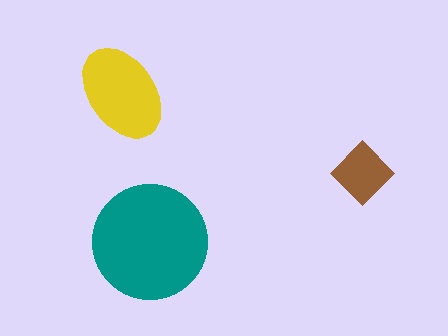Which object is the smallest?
The brown diamond.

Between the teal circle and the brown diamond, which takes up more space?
The teal circle.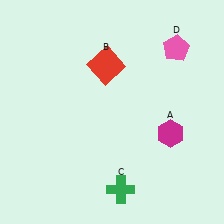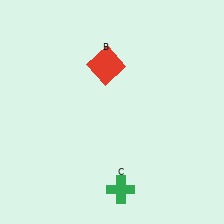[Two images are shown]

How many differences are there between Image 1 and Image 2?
There are 2 differences between the two images.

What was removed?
The magenta hexagon (A), the pink pentagon (D) were removed in Image 2.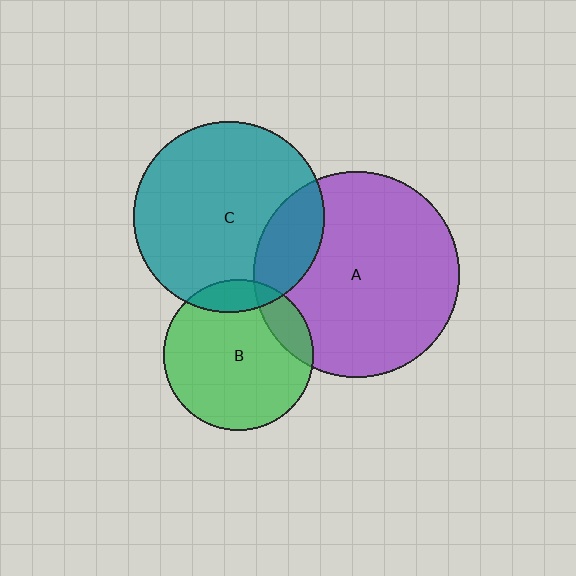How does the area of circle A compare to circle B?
Approximately 1.9 times.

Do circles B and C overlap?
Yes.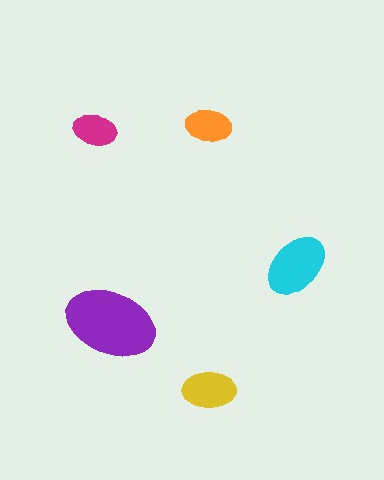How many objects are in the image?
There are 5 objects in the image.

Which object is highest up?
The orange ellipse is topmost.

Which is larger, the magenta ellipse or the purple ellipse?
The purple one.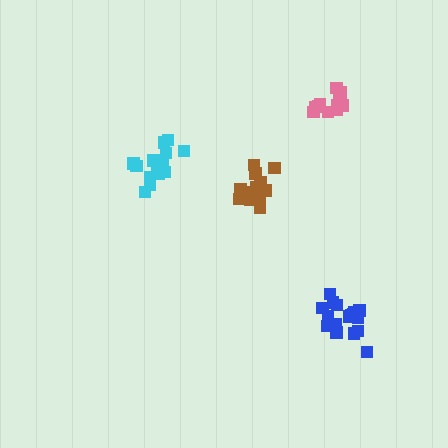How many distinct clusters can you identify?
There are 4 distinct clusters.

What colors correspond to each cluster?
The clusters are colored: pink, brown, cyan, blue.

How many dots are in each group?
Group 1: 11 dots, Group 2: 16 dots, Group 3: 17 dots, Group 4: 17 dots (61 total).